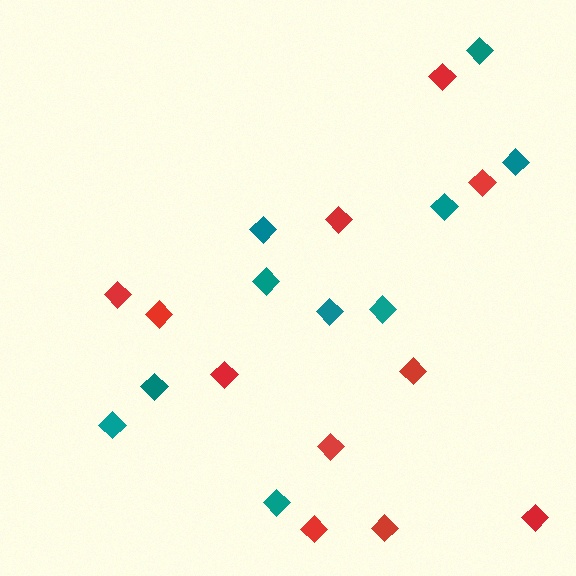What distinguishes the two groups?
There are 2 groups: one group of teal diamonds (10) and one group of red diamonds (11).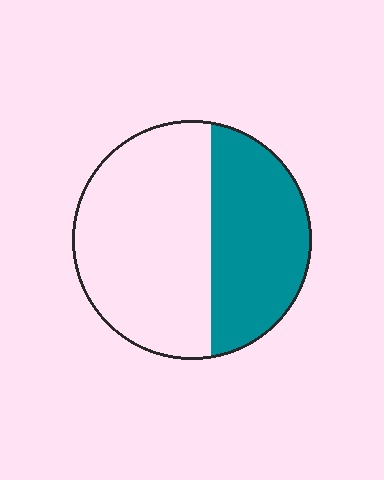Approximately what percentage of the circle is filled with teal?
Approximately 40%.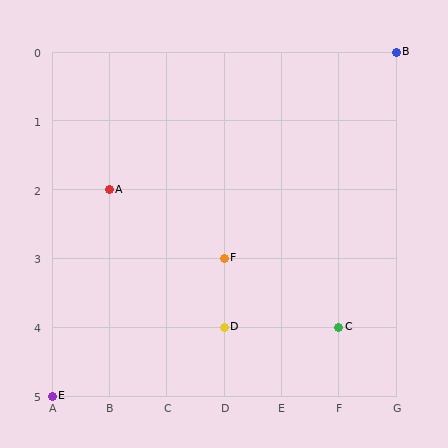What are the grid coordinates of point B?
Point B is at grid coordinates (G, 0).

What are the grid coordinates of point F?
Point F is at grid coordinates (D, 3).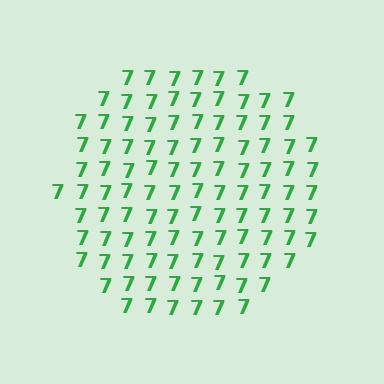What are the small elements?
The small elements are digit 7's.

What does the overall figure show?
The overall figure shows a circle.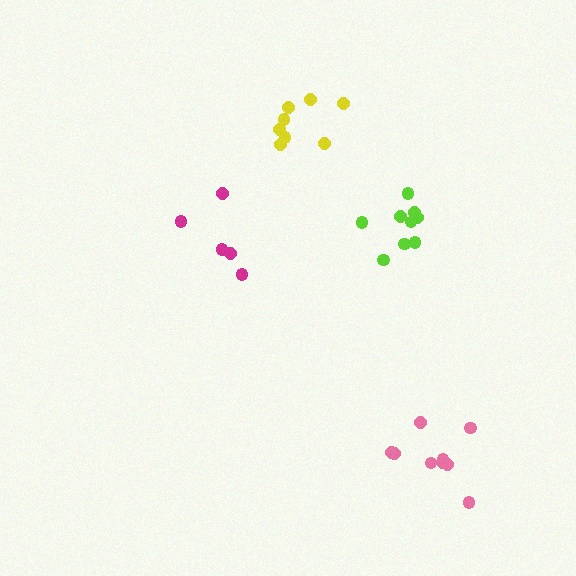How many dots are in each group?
Group 1: 8 dots, Group 2: 5 dots, Group 3: 9 dots, Group 4: 9 dots (31 total).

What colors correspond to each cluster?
The clusters are colored: yellow, magenta, lime, pink.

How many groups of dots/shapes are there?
There are 4 groups.